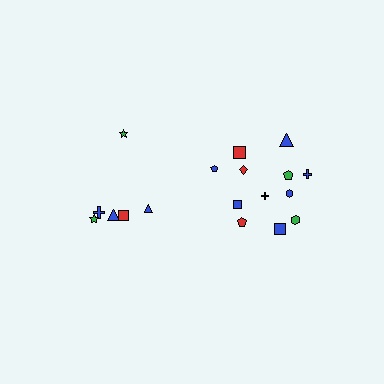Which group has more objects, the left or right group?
The right group.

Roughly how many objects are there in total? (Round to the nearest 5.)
Roughly 20 objects in total.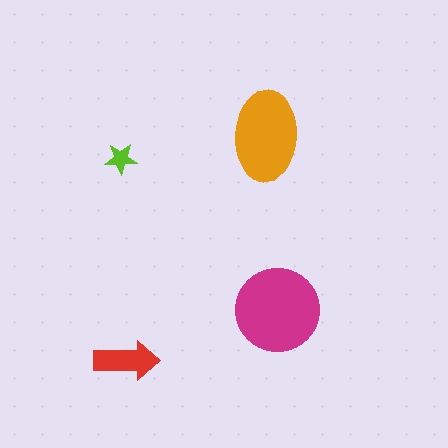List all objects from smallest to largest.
The lime star, the red arrow, the orange ellipse, the magenta circle.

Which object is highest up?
The orange ellipse is topmost.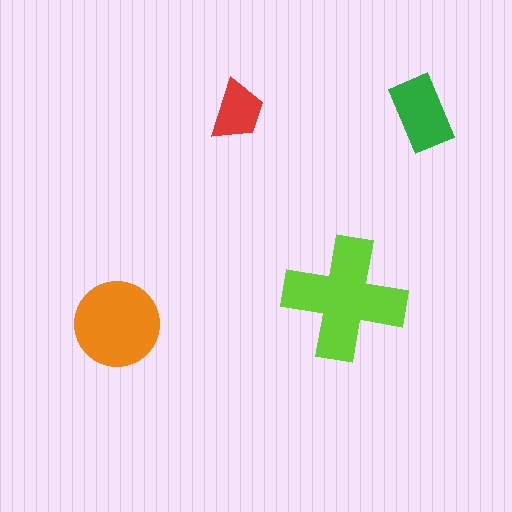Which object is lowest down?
The orange circle is bottommost.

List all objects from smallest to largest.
The red trapezoid, the green rectangle, the orange circle, the lime cross.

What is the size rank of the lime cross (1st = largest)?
1st.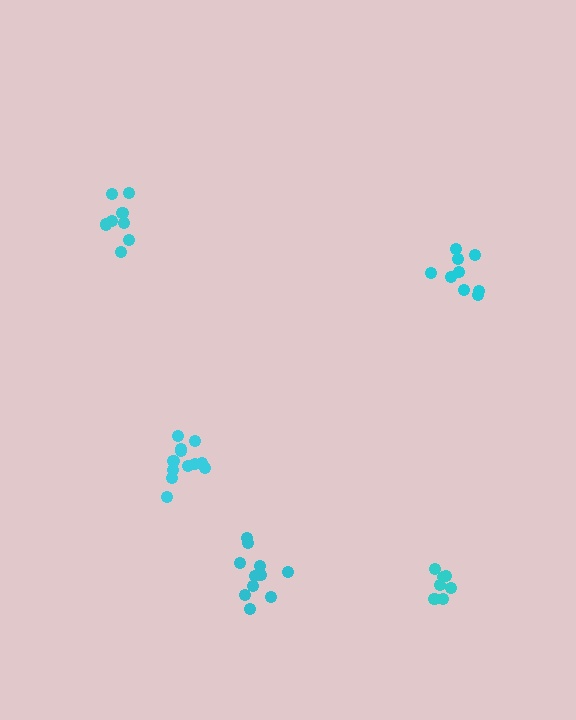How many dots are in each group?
Group 1: 9 dots, Group 2: 11 dots, Group 3: 8 dots, Group 4: 12 dots, Group 5: 7 dots (47 total).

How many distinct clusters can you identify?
There are 5 distinct clusters.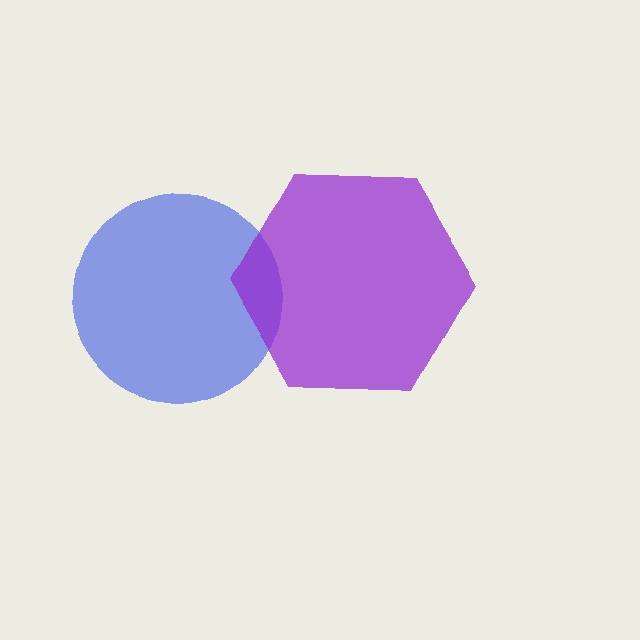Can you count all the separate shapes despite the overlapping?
Yes, there are 2 separate shapes.